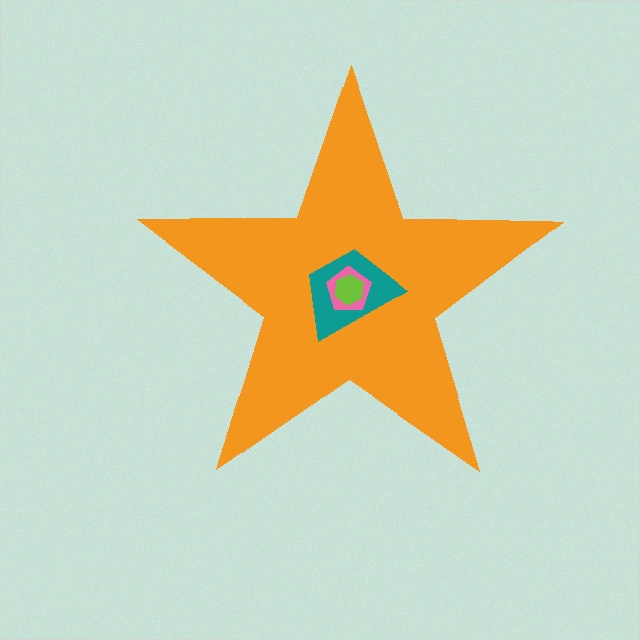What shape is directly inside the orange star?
The teal trapezoid.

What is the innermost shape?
The lime hexagon.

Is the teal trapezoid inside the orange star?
Yes.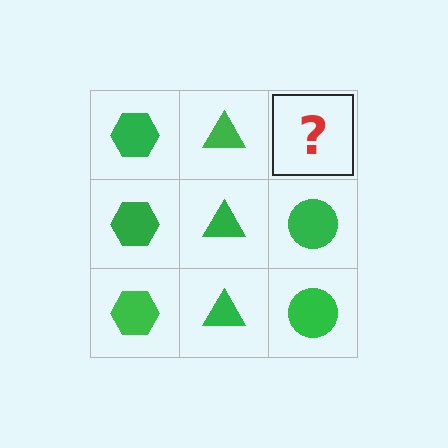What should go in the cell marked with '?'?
The missing cell should contain a green circle.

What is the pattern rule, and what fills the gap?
The rule is that each column has a consistent shape. The gap should be filled with a green circle.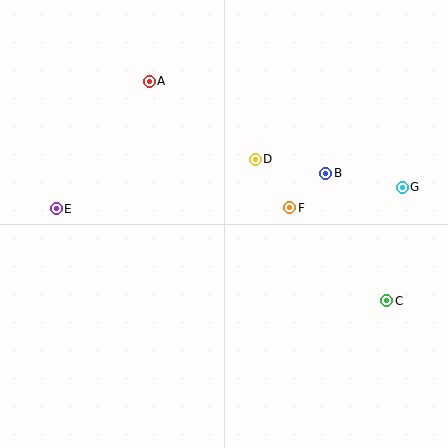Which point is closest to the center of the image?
Point F at (290, 208) is closest to the center.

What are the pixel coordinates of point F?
Point F is at (290, 208).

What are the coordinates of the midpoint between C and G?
The midpoint between C and G is at (394, 244).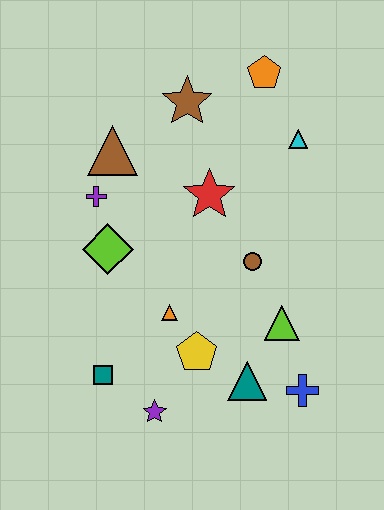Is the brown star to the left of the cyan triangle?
Yes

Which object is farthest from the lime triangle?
The orange pentagon is farthest from the lime triangle.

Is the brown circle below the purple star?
No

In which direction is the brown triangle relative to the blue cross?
The brown triangle is above the blue cross.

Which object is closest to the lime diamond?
The purple cross is closest to the lime diamond.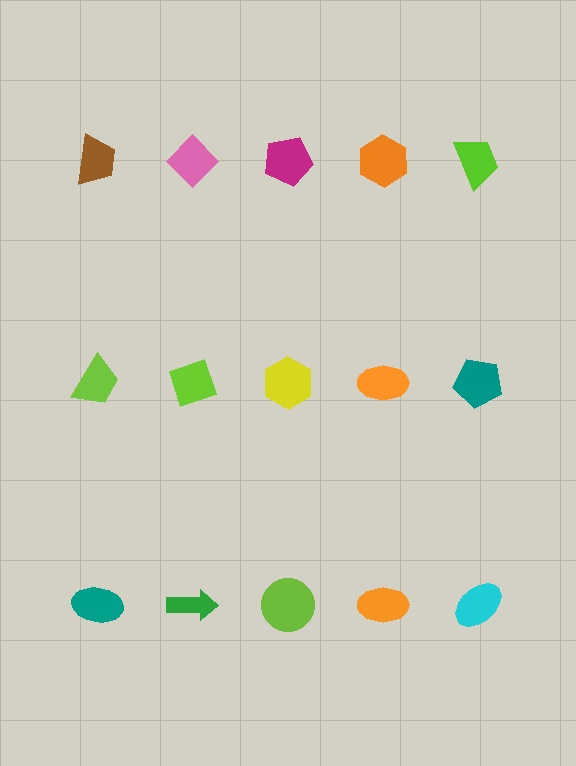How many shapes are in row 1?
5 shapes.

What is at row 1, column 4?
An orange hexagon.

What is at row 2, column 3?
A yellow hexagon.